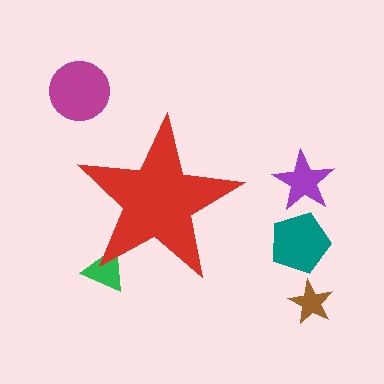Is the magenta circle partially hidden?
No, the magenta circle is fully visible.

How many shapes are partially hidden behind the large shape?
1 shape is partially hidden.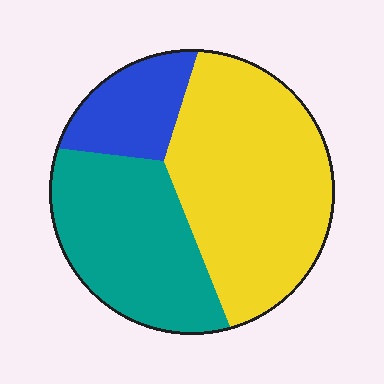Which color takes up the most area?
Yellow, at roughly 50%.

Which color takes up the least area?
Blue, at roughly 15%.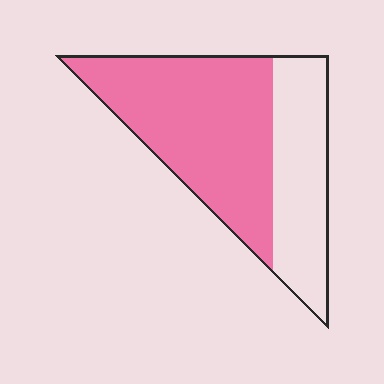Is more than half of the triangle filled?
Yes.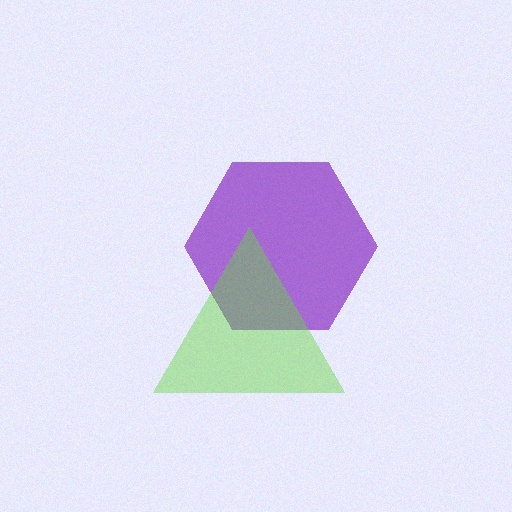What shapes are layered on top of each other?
The layered shapes are: a purple hexagon, a lime triangle.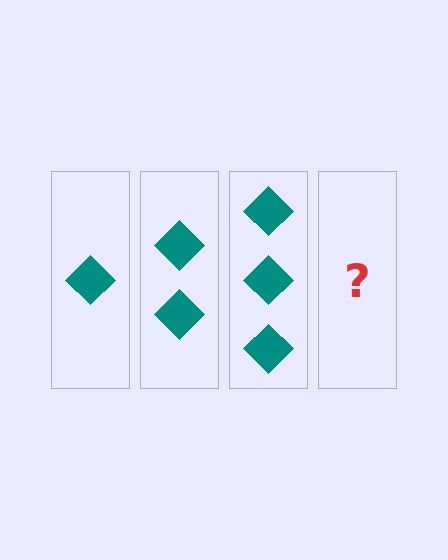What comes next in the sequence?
The next element should be 4 diamonds.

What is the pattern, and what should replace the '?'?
The pattern is that each step adds one more diamond. The '?' should be 4 diamonds.